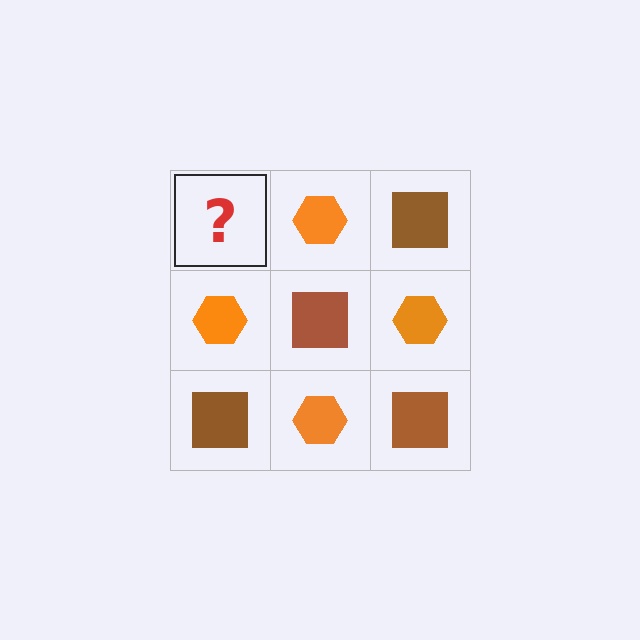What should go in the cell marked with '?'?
The missing cell should contain a brown square.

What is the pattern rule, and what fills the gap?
The rule is that it alternates brown square and orange hexagon in a checkerboard pattern. The gap should be filled with a brown square.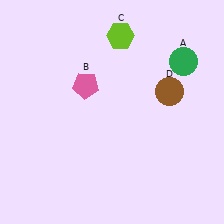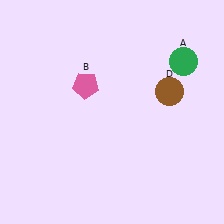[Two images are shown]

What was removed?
The lime hexagon (C) was removed in Image 2.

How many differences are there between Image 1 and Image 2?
There is 1 difference between the two images.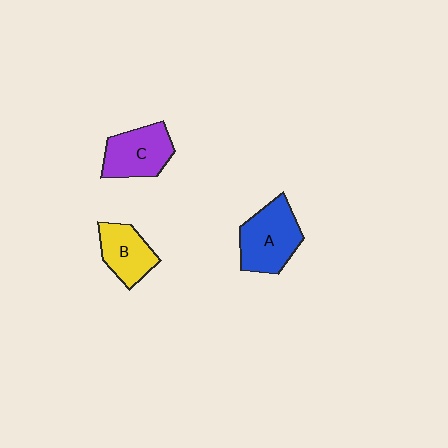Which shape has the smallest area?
Shape B (yellow).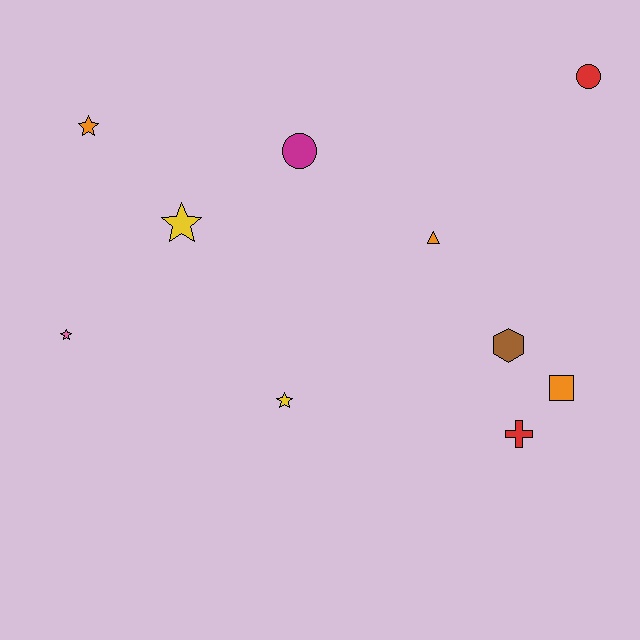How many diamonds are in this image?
There are no diamonds.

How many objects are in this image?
There are 10 objects.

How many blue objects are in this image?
There are no blue objects.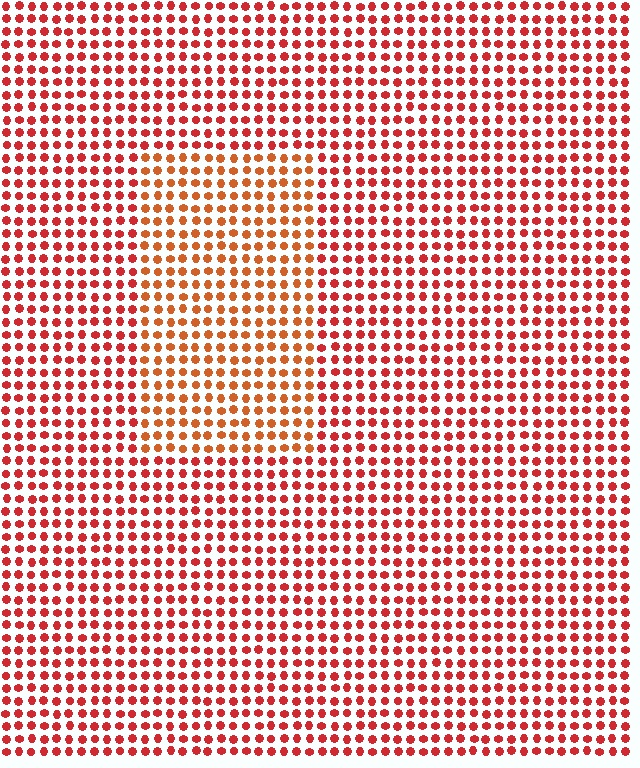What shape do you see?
I see a rectangle.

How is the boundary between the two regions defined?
The boundary is defined purely by a slight shift in hue (about 23 degrees). Spacing, size, and orientation are identical on both sides.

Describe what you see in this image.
The image is filled with small red elements in a uniform arrangement. A rectangle-shaped region is visible where the elements are tinted to a slightly different hue, forming a subtle color boundary.